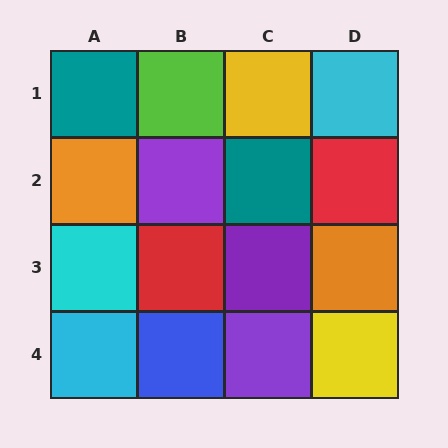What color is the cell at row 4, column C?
Purple.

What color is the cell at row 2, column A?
Orange.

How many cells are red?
2 cells are red.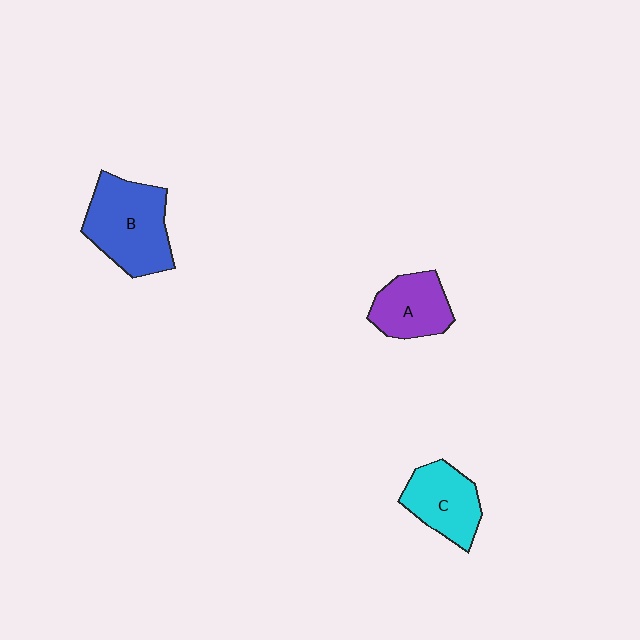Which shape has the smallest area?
Shape A (purple).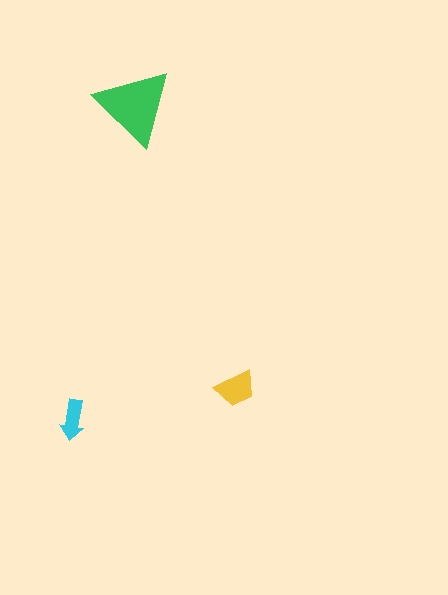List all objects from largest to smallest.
The green triangle, the yellow trapezoid, the cyan arrow.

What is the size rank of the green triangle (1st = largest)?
1st.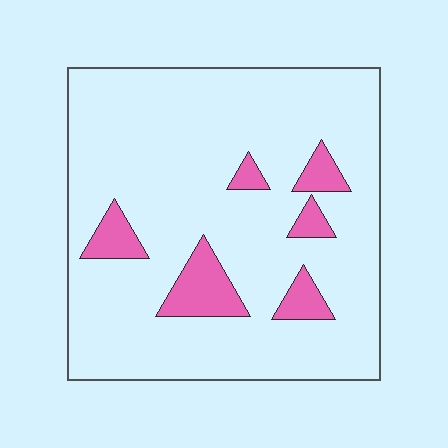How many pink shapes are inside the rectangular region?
6.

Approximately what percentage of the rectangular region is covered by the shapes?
Approximately 10%.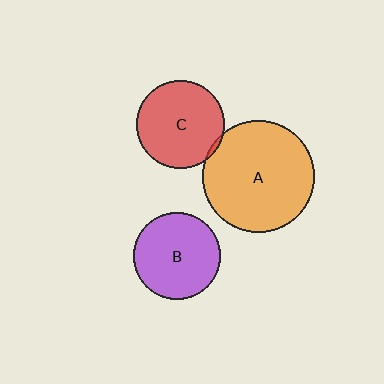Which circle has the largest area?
Circle A (orange).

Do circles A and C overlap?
Yes.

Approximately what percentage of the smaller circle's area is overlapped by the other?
Approximately 5%.